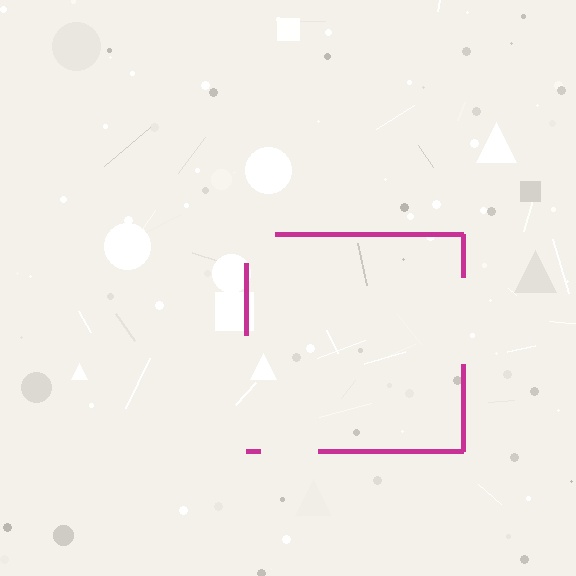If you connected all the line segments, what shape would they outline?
They would outline a square.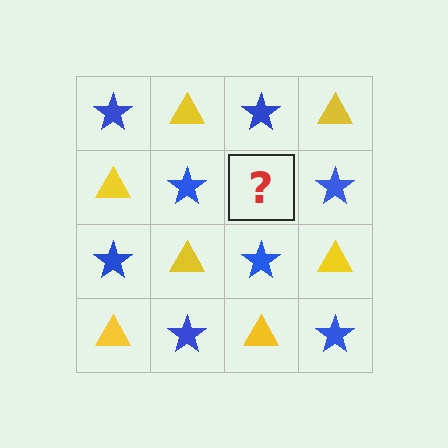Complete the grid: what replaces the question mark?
The question mark should be replaced with a yellow triangle.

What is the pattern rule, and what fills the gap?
The rule is that it alternates blue star and yellow triangle in a checkerboard pattern. The gap should be filled with a yellow triangle.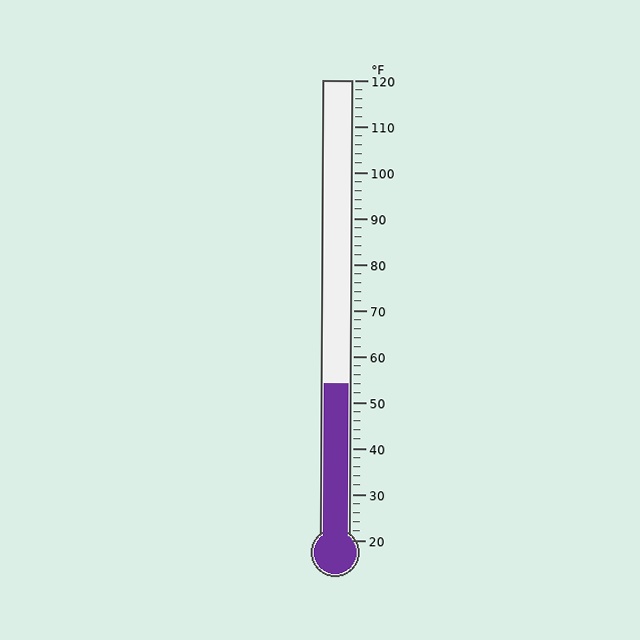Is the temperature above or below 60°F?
The temperature is below 60°F.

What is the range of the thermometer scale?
The thermometer scale ranges from 20°F to 120°F.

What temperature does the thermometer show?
The thermometer shows approximately 54°F.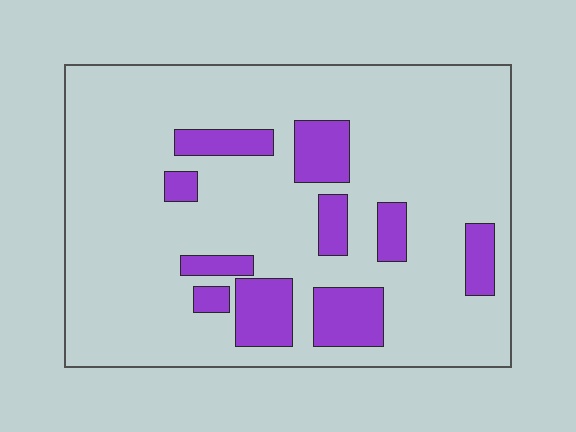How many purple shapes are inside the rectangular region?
10.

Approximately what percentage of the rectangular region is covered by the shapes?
Approximately 20%.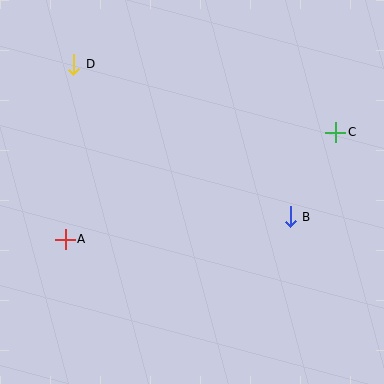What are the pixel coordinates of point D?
Point D is at (74, 64).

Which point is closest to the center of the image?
Point B at (290, 217) is closest to the center.